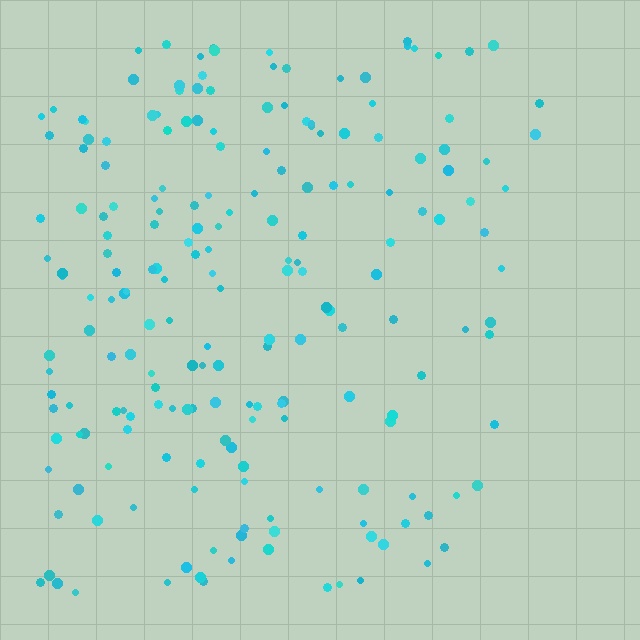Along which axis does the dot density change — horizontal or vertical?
Horizontal.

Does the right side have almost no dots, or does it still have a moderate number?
Still a moderate number, just noticeably fewer than the left.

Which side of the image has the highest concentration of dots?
The left.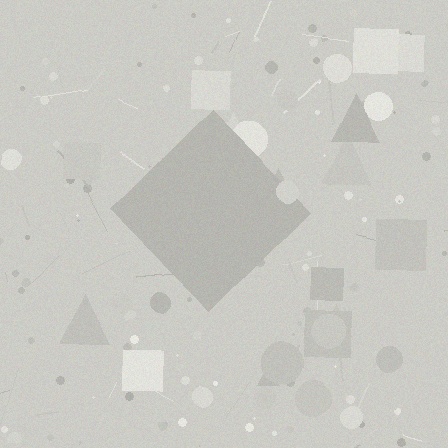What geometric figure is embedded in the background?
A diamond is embedded in the background.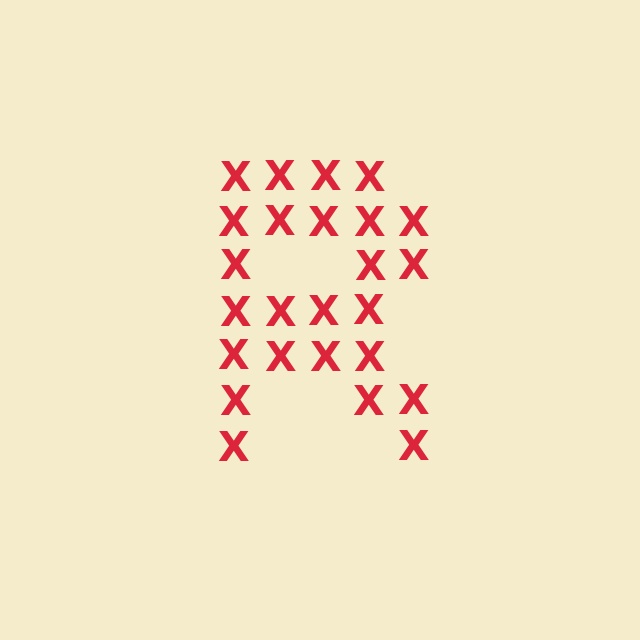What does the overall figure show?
The overall figure shows the letter R.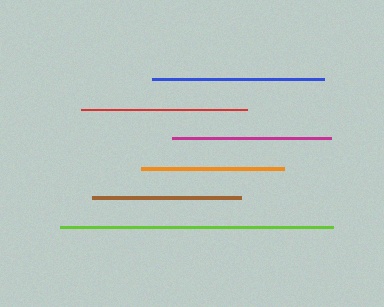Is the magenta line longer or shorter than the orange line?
The magenta line is longer than the orange line.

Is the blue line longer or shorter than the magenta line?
The blue line is longer than the magenta line.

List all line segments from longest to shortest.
From longest to shortest: lime, blue, red, magenta, brown, orange.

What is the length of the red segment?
The red segment is approximately 166 pixels long.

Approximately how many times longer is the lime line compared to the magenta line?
The lime line is approximately 1.7 times the length of the magenta line.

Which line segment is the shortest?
The orange line is the shortest at approximately 143 pixels.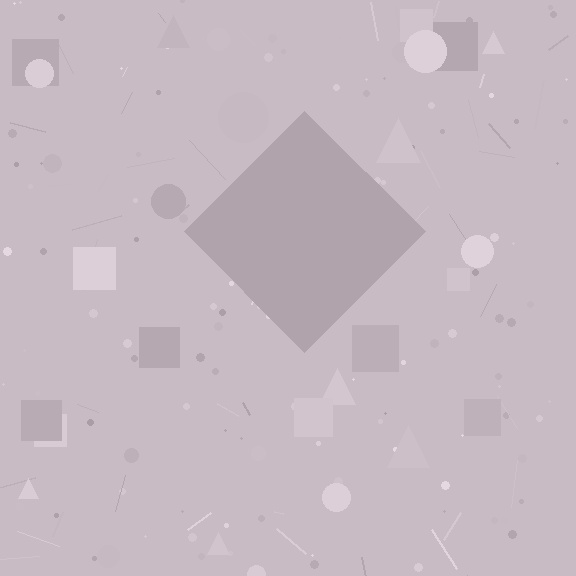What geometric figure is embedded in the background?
A diamond is embedded in the background.